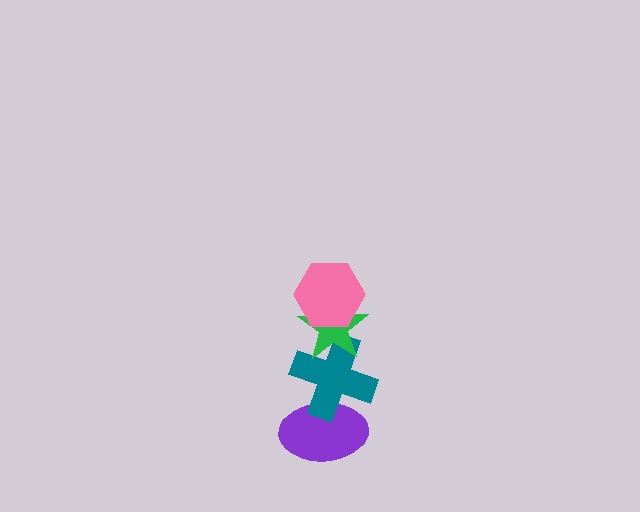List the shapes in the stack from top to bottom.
From top to bottom: the pink hexagon, the green star, the teal cross, the purple ellipse.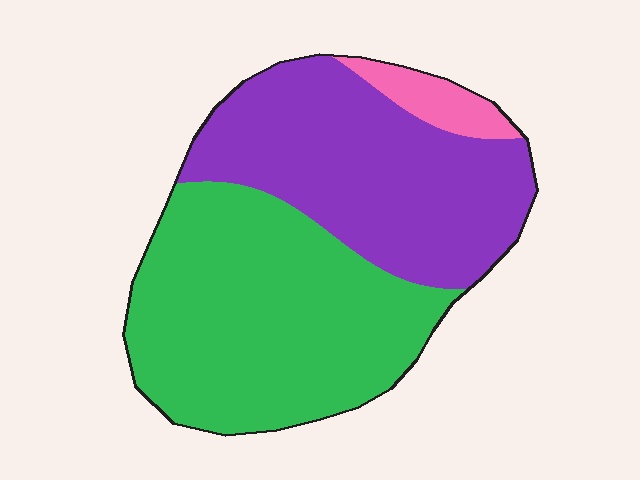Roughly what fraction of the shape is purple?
Purple takes up about two fifths (2/5) of the shape.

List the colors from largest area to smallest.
From largest to smallest: green, purple, pink.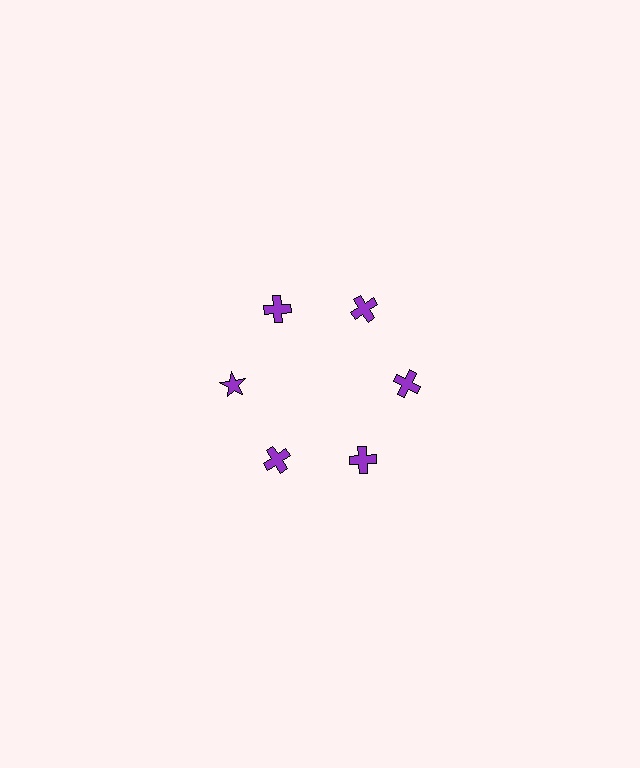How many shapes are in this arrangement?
There are 6 shapes arranged in a ring pattern.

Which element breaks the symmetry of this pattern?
The purple star at roughly the 9 o'clock position breaks the symmetry. All other shapes are purple crosses.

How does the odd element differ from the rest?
It has a different shape: star instead of cross.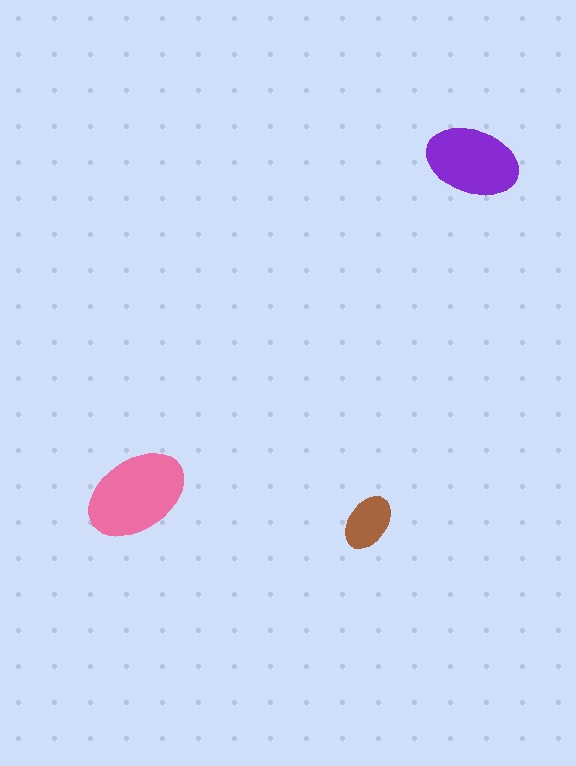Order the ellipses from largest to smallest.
the pink one, the purple one, the brown one.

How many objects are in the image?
There are 3 objects in the image.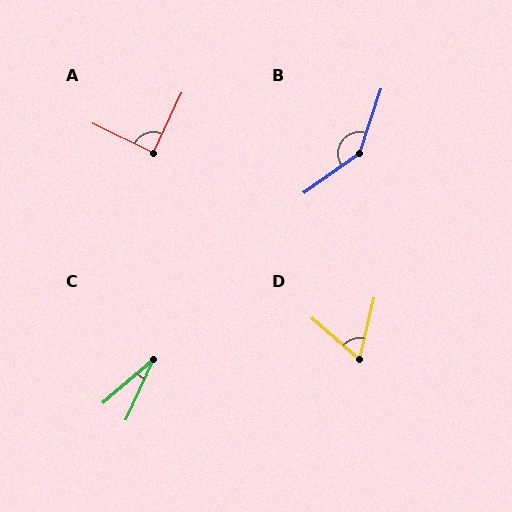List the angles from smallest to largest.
C (25°), D (62°), A (89°), B (143°).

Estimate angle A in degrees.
Approximately 89 degrees.